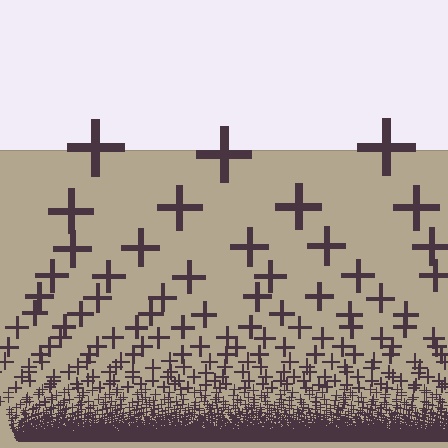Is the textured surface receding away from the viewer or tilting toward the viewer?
The surface appears to tilt toward the viewer. Texture elements get larger and sparser toward the top.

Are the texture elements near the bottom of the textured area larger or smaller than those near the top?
Smaller. The gradient is inverted — elements near the bottom are smaller and denser.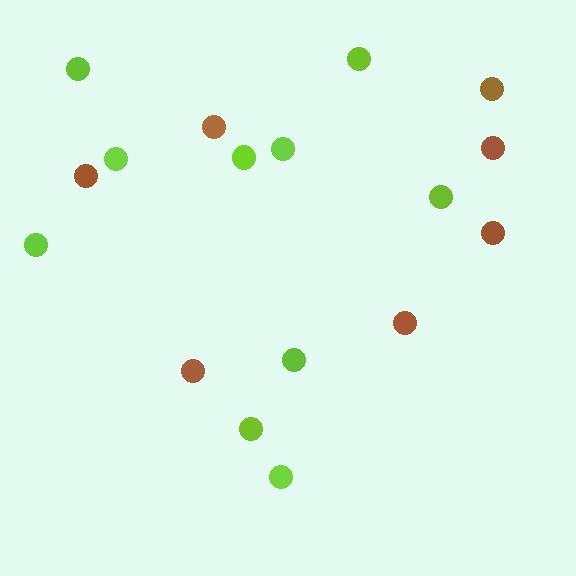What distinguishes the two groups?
There are 2 groups: one group of lime circles (10) and one group of brown circles (7).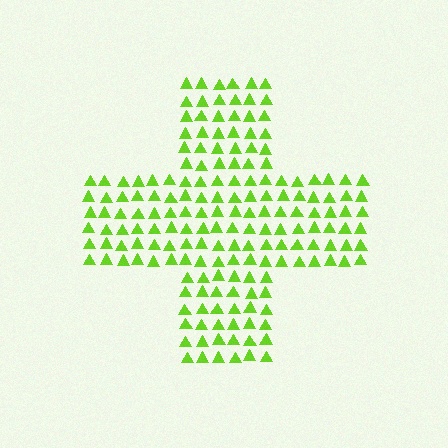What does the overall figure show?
The overall figure shows a cross.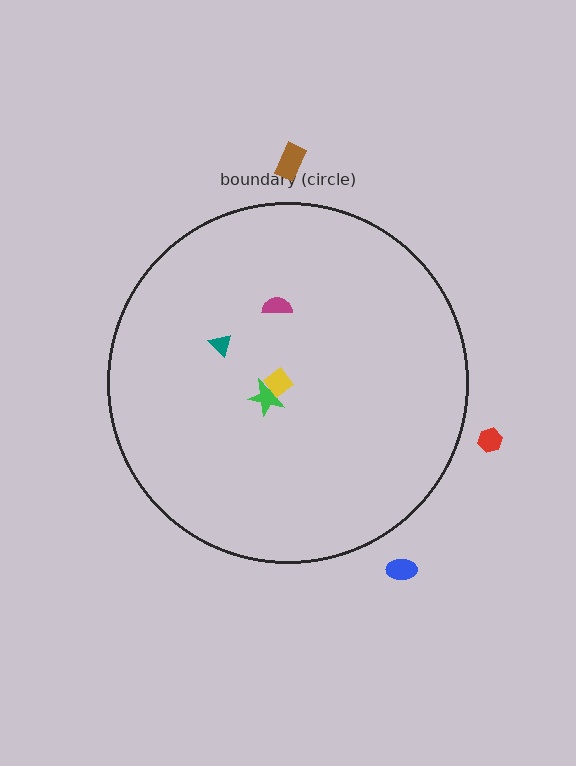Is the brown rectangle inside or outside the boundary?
Outside.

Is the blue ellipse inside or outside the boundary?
Outside.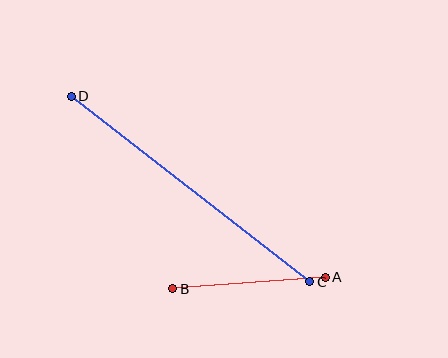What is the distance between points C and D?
The distance is approximately 302 pixels.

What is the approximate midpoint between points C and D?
The midpoint is at approximately (190, 189) pixels.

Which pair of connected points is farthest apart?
Points C and D are farthest apart.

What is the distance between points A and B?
The distance is approximately 153 pixels.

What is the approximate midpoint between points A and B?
The midpoint is at approximately (249, 283) pixels.